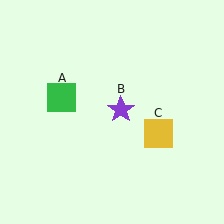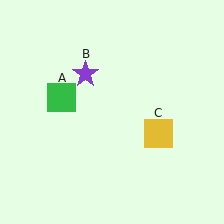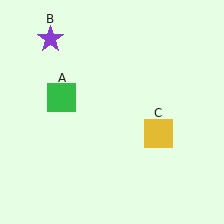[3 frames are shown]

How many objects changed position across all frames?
1 object changed position: purple star (object B).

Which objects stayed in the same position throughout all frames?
Green square (object A) and yellow square (object C) remained stationary.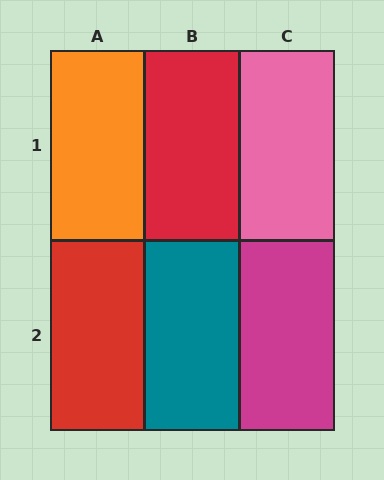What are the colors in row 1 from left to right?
Orange, red, pink.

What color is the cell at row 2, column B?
Teal.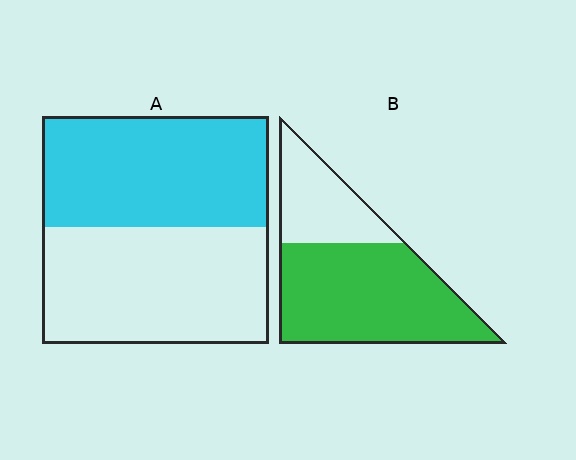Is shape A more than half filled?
Roughly half.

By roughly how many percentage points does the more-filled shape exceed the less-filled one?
By roughly 20 percentage points (B over A).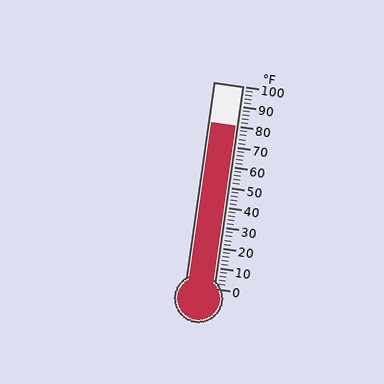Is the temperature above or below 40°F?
The temperature is above 40°F.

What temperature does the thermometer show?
The thermometer shows approximately 80°F.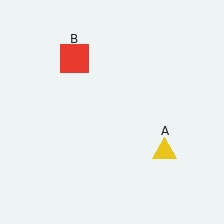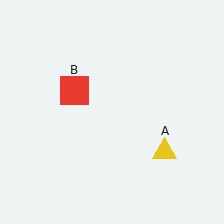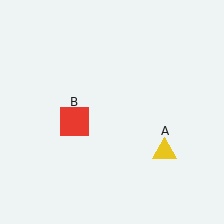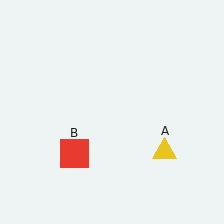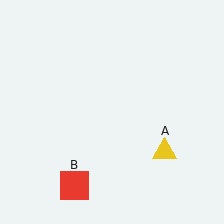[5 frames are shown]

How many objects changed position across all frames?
1 object changed position: red square (object B).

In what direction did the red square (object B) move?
The red square (object B) moved down.